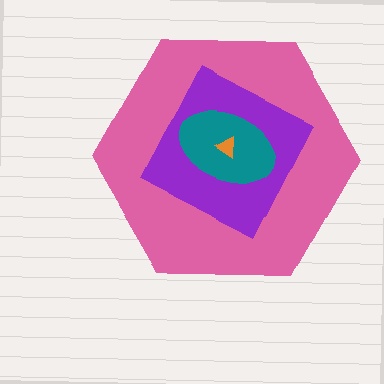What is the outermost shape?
The pink hexagon.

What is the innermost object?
The orange triangle.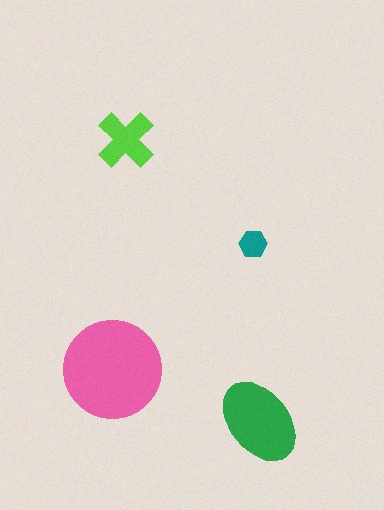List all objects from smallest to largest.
The teal hexagon, the lime cross, the green ellipse, the pink circle.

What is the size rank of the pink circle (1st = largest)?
1st.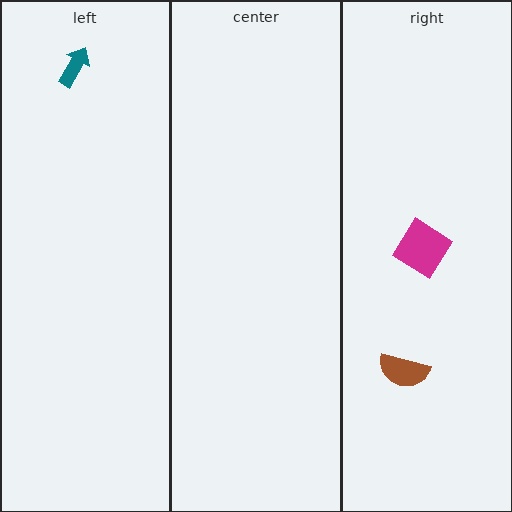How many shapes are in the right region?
2.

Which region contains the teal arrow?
The left region.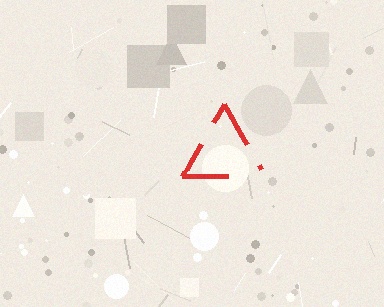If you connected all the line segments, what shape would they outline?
They would outline a triangle.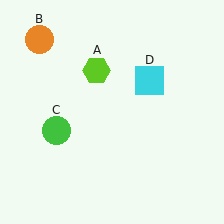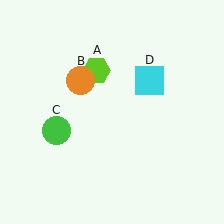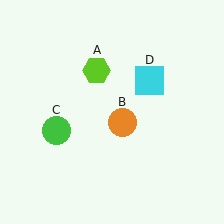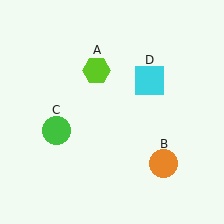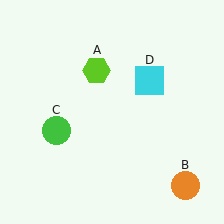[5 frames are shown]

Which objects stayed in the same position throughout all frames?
Lime hexagon (object A) and green circle (object C) and cyan square (object D) remained stationary.